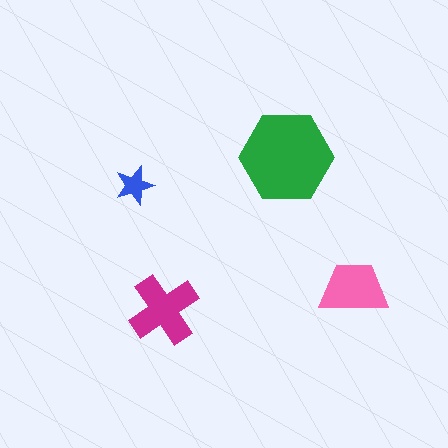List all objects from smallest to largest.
The blue star, the pink trapezoid, the magenta cross, the green hexagon.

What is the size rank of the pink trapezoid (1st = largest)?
3rd.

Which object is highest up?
The green hexagon is topmost.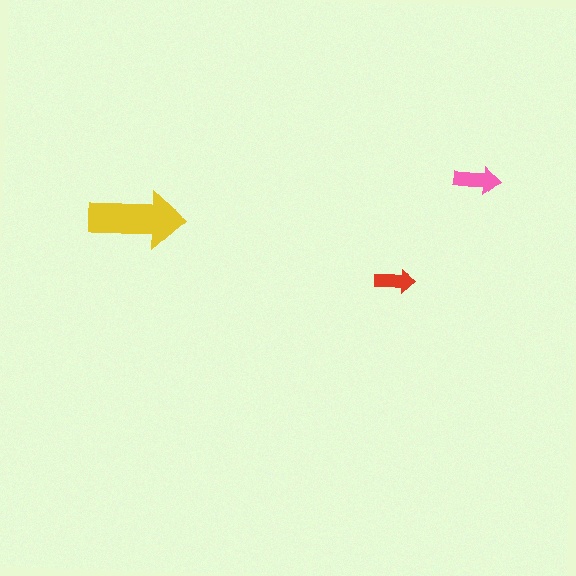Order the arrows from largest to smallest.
the yellow one, the pink one, the red one.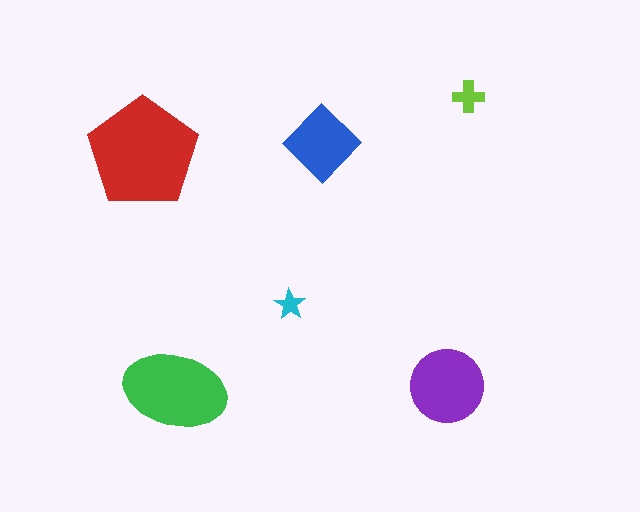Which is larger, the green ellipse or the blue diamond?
The green ellipse.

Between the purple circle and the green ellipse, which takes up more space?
The green ellipse.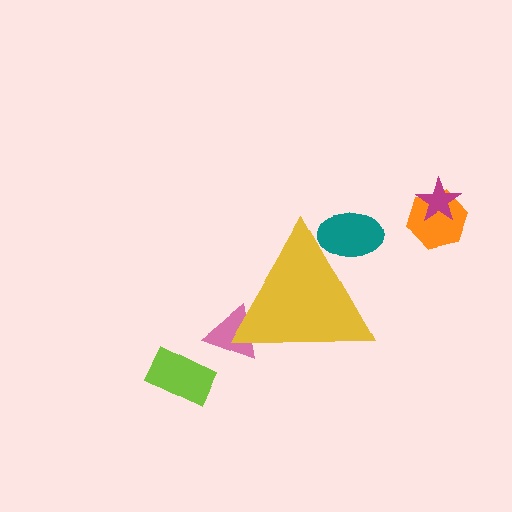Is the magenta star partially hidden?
No, the magenta star is fully visible.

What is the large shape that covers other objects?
A yellow triangle.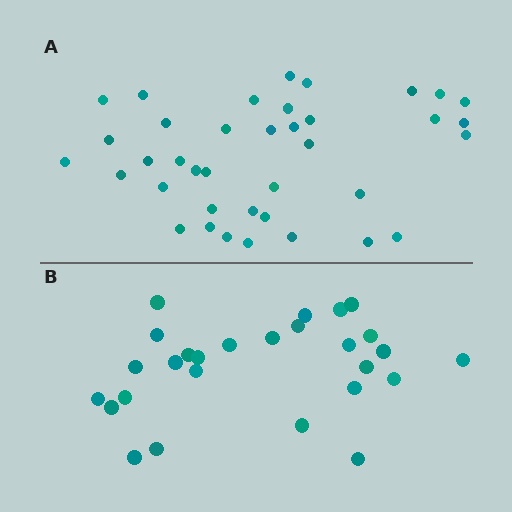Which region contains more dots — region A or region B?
Region A (the top region) has more dots.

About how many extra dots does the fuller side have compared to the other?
Region A has roughly 12 or so more dots than region B.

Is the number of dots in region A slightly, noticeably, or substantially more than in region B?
Region A has noticeably more, but not dramatically so. The ratio is roughly 1.4 to 1.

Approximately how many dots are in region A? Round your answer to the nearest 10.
About 40 dots. (The exact count is 38, which rounds to 40.)